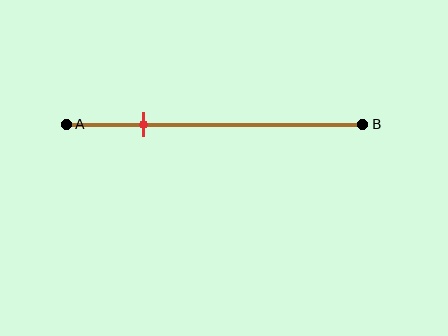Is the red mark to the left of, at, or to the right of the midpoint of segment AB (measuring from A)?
The red mark is to the left of the midpoint of segment AB.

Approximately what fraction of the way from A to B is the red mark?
The red mark is approximately 25% of the way from A to B.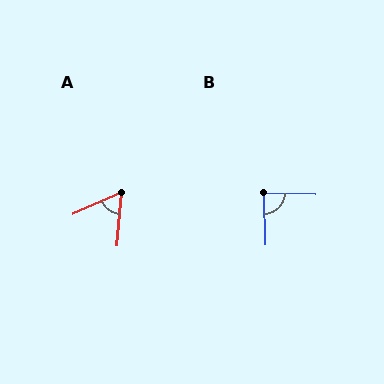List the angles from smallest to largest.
A (61°), B (87°).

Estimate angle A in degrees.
Approximately 61 degrees.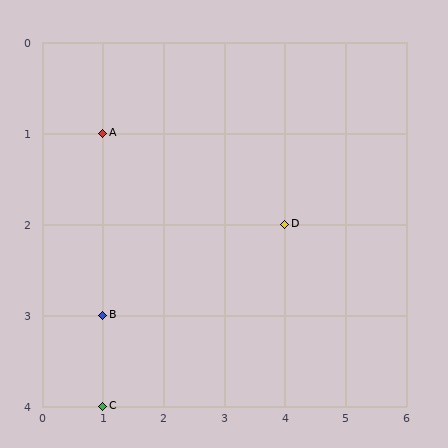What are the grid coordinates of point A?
Point A is at grid coordinates (1, 1).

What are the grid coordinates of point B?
Point B is at grid coordinates (1, 3).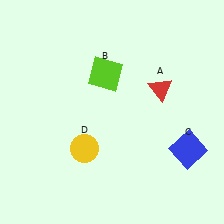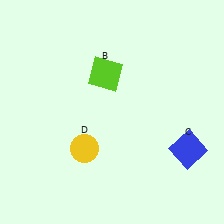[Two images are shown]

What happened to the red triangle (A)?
The red triangle (A) was removed in Image 2. It was in the top-right area of Image 1.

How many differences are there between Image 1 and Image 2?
There is 1 difference between the two images.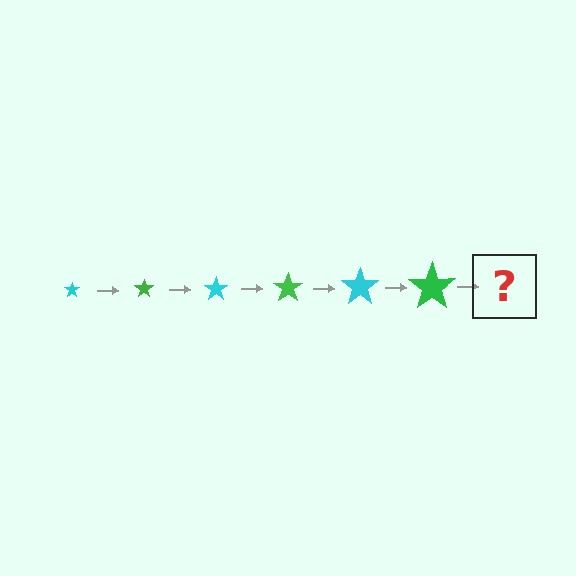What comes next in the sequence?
The next element should be a cyan star, larger than the previous one.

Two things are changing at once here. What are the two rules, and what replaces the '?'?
The two rules are that the star grows larger each step and the color cycles through cyan and green. The '?' should be a cyan star, larger than the previous one.